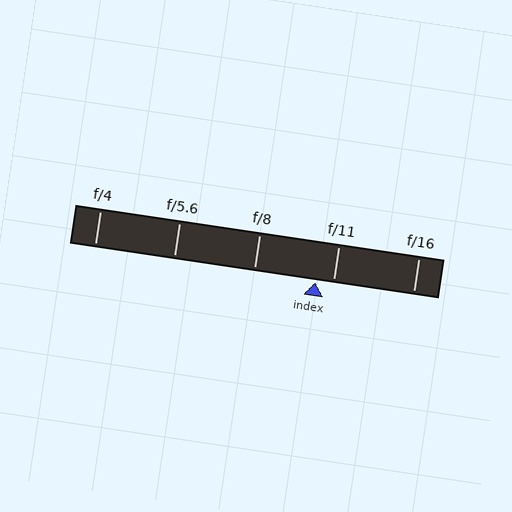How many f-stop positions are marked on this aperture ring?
There are 5 f-stop positions marked.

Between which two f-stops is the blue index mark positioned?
The index mark is between f/8 and f/11.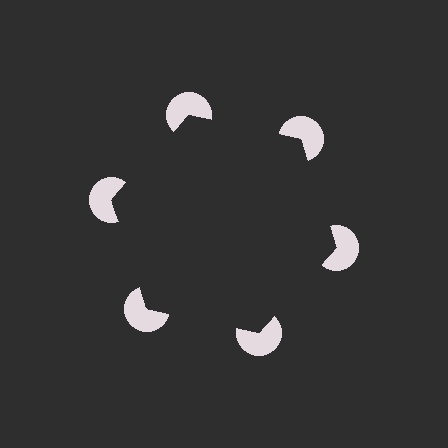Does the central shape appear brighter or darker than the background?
It typically appears slightly darker than the background, even though no actual brightness change is drawn.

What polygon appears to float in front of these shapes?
An illusory hexagon — its edges are inferred from the aligned wedge cuts in the pac-man discs, not physically drawn.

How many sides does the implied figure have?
6 sides.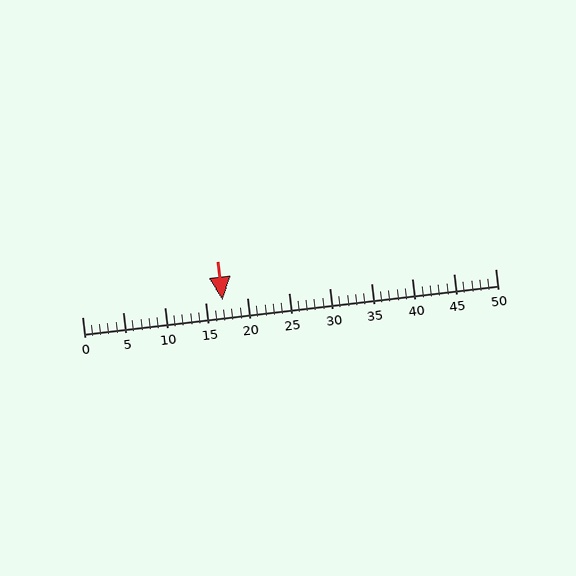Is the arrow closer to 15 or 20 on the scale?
The arrow is closer to 15.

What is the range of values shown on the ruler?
The ruler shows values from 0 to 50.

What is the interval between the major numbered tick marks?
The major tick marks are spaced 5 units apart.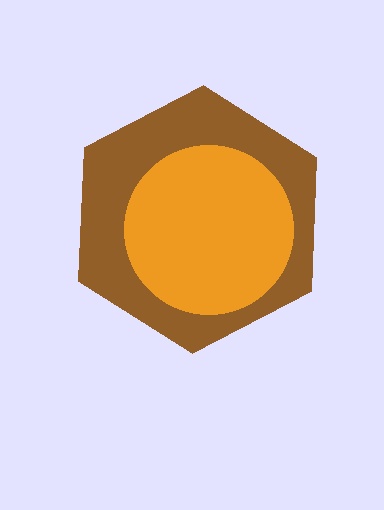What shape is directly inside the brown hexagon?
The orange circle.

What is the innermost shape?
The orange circle.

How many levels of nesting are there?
2.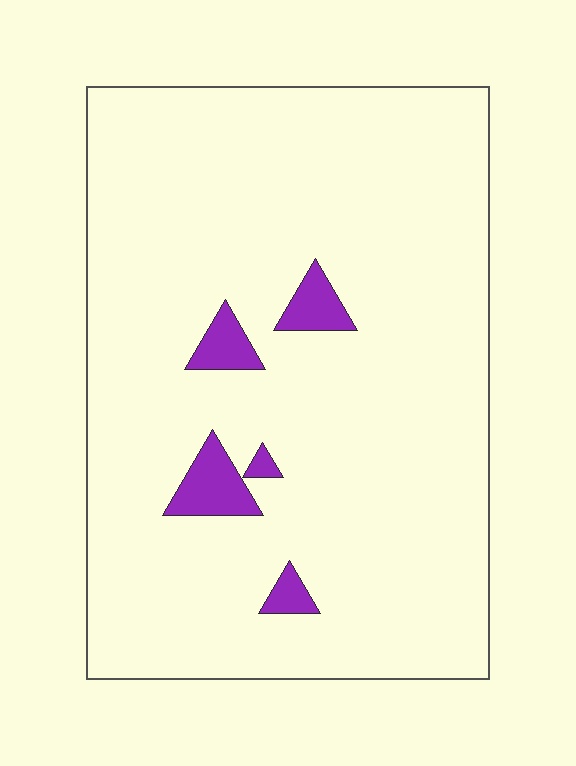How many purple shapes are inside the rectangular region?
5.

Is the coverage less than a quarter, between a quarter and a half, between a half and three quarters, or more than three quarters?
Less than a quarter.